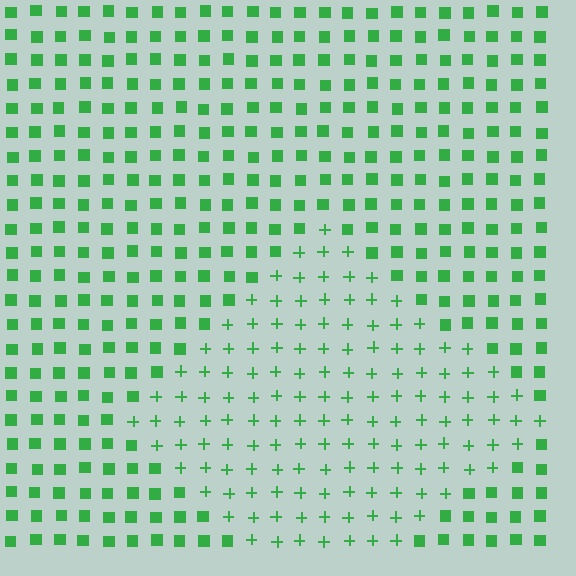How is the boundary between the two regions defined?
The boundary is defined by a change in element shape: plus signs inside vs. squares outside. All elements share the same color and spacing.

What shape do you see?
I see a diamond.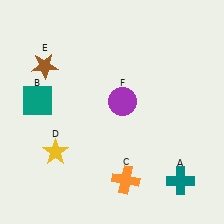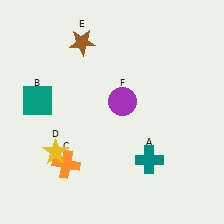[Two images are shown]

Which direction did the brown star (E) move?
The brown star (E) moved right.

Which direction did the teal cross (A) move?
The teal cross (A) moved left.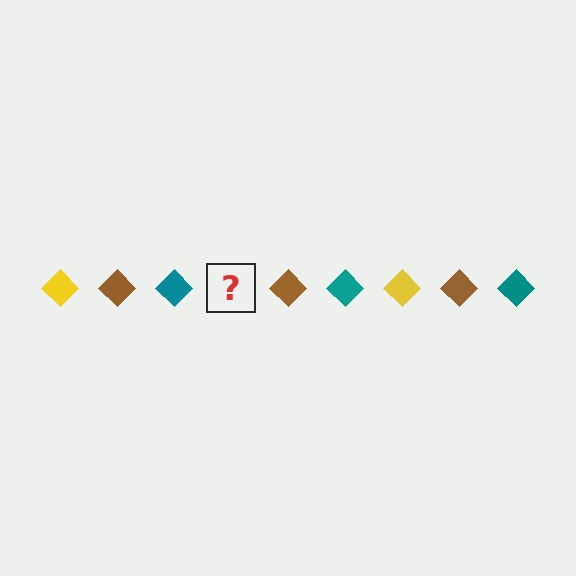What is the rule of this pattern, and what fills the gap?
The rule is that the pattern cycles through yellow, brown, teal diamonds. The gap should be filled with a yellow diamond.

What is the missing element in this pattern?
The missing element is a yellow diamond.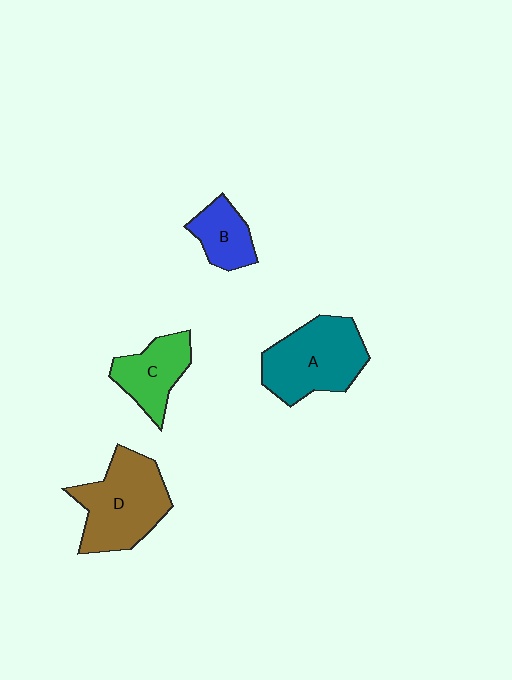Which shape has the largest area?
Shape D (brown).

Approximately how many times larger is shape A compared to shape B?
Approximately 2.0 times.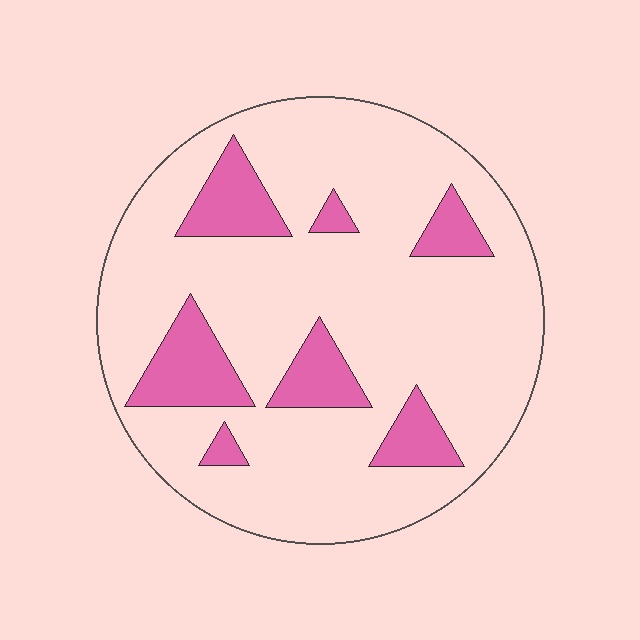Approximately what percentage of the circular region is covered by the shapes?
Approximately 20%.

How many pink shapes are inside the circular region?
7.